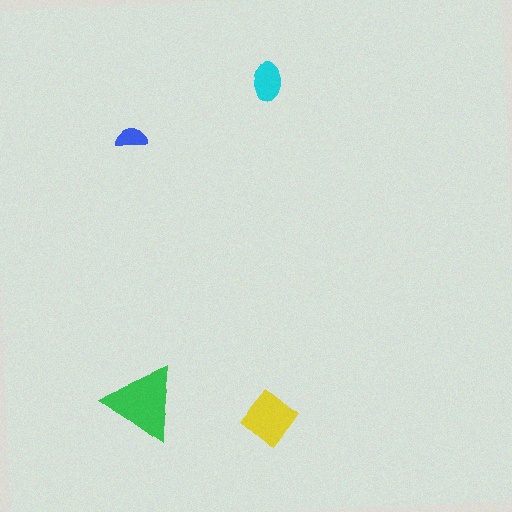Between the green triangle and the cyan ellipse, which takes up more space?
The green triangle.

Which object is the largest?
The green triangle.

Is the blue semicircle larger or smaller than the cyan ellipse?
Smaller.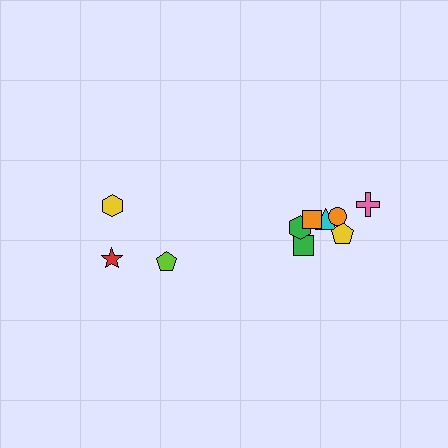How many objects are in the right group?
There are 7 objects.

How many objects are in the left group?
There are 3 objects.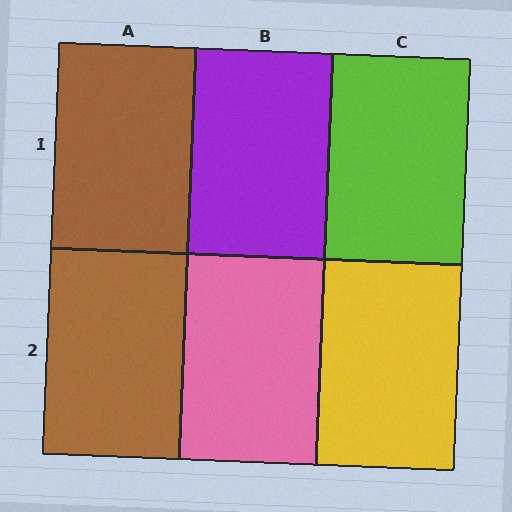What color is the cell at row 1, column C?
Lime.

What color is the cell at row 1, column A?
Brown.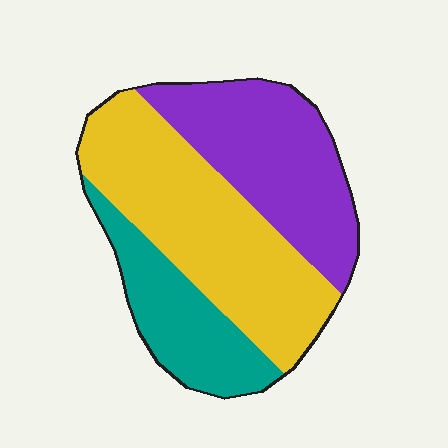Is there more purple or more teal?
Purple.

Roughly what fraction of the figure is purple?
Purple covers around 35% of the figure.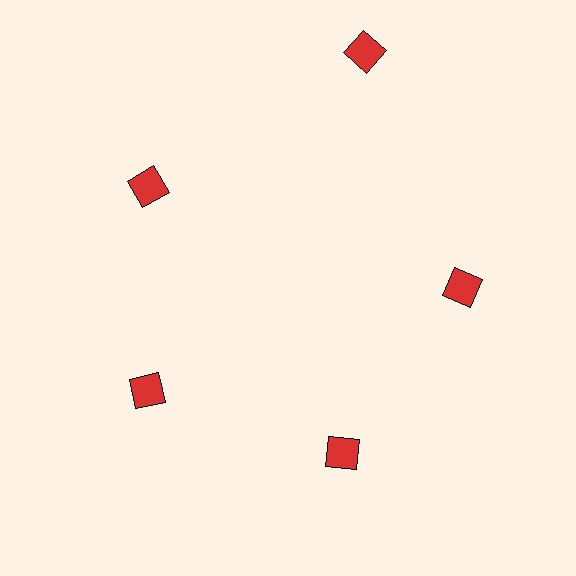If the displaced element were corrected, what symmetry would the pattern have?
It would have 5-fold rotational symmetry — the pattern would map onto itself every 72 degrees.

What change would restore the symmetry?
The symmetry would be restored by moving it inward, back onto the ring so that all 5 diamonds sit at equal angles and equal distance from the center.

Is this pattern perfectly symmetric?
No. The 5 red diamonds are arranged in a ring, but one element near the 1 o'clock position is pushed outward from the center, breaking the 5-fold rotational symmetry.